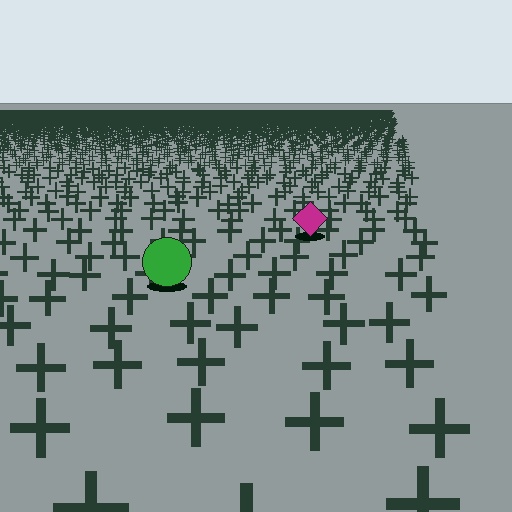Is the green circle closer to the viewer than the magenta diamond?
Yes. The green circle is closer — you can tell from the texture gradient: the ground texture is coarser near it.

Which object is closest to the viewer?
The green circle is closest. The texture marks near it are larger and more spread out.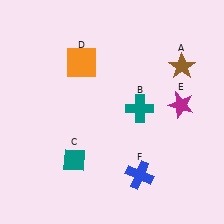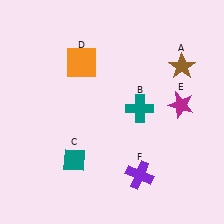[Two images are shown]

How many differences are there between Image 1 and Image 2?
There is 1 difference between the two images.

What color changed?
The cross (F) changed from blue in Image 1 to purple in Image 2.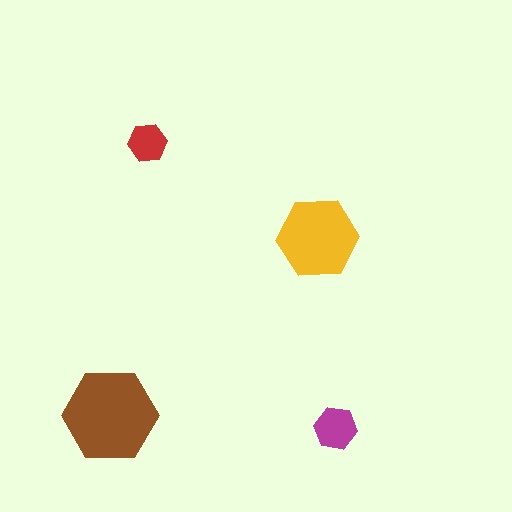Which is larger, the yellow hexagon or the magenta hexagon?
The yellow one.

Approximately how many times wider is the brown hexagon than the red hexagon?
About 2.5 times wider.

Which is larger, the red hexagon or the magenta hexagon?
The magenta one.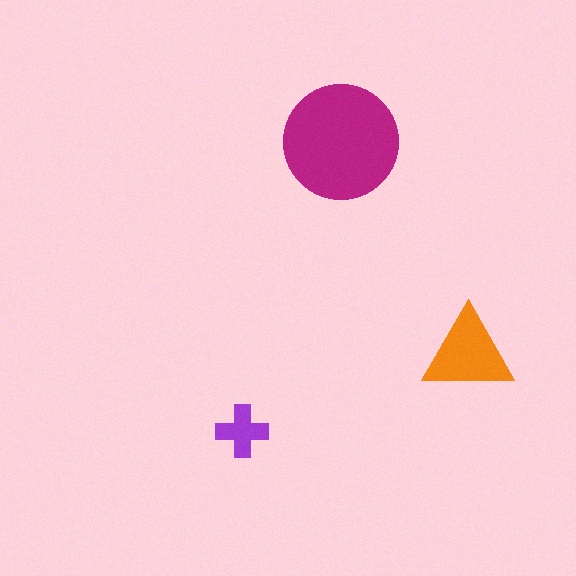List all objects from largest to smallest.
The magenta circle, the orange triangle, the purple cross.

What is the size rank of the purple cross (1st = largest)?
3rd.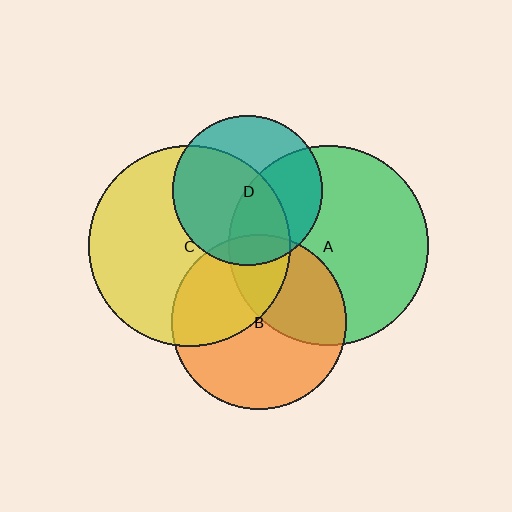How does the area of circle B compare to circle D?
Approximately 1.4 times.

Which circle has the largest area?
Circle C (yellow).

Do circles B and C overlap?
Yes.